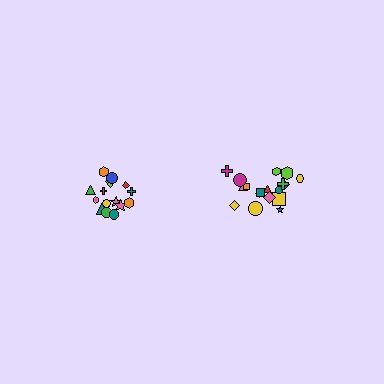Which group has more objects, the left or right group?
The right group.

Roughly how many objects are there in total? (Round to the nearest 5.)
Roughly 35 objects in total.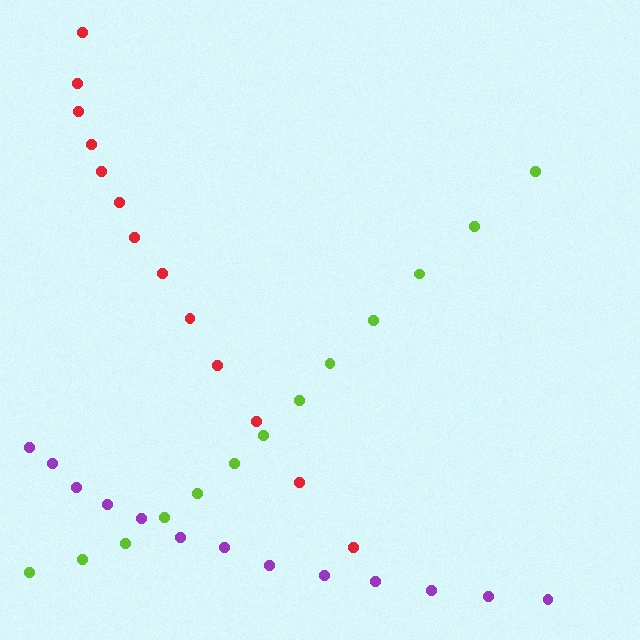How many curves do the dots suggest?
There are 3 distinct paths.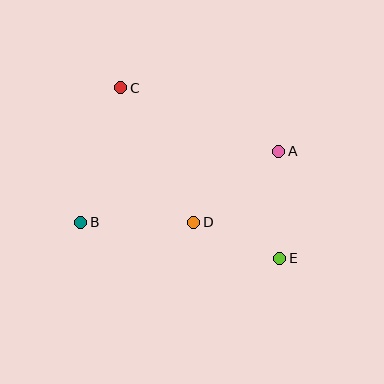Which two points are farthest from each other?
Points C and E are farthest from each other.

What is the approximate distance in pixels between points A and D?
The distance between A and D is approximately 111 pixels.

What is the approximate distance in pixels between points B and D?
The distance between B and D is approximately 113 pixels.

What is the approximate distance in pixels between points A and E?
The distance between A and E is approximately 107 pixels.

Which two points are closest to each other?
Points D and E are closest to each other.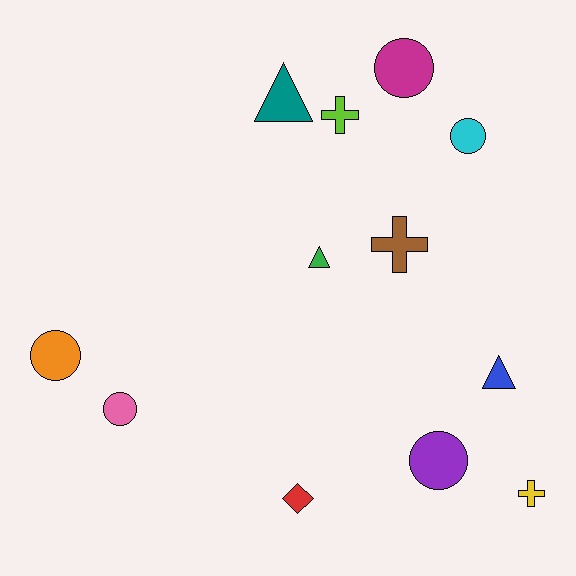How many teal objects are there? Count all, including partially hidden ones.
There is 1 teal object.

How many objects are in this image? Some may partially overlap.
There are 12 objects.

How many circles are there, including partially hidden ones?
There are 5 circles.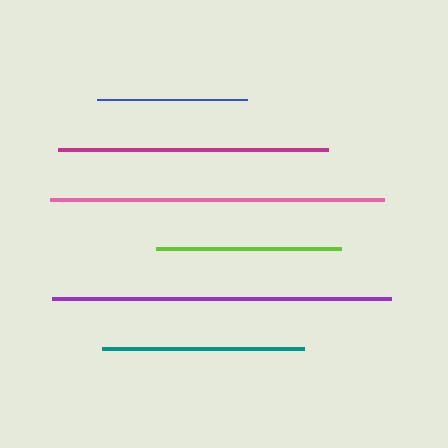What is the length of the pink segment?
The pink segment is approximately 334 pixels long.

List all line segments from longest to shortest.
From longest to shortest: purple, pink, magenta, teal, lime, blue.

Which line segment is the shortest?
The blue line is the shortest at approximately 150 pixels.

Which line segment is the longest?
The purple line is the longest at approximately 340 pixels.